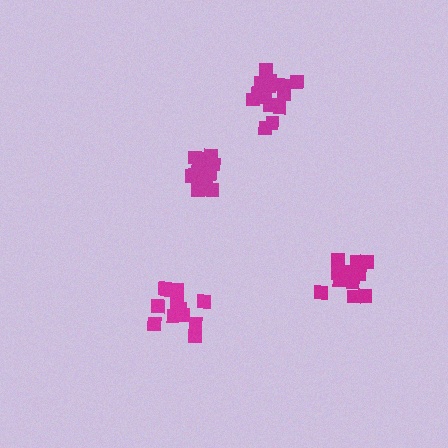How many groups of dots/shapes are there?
There are 4 groups.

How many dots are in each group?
Group 1: 16 dots, Group 2: 13 dots, Group 3: 16 dots, Group 4: 13 dots (58 total).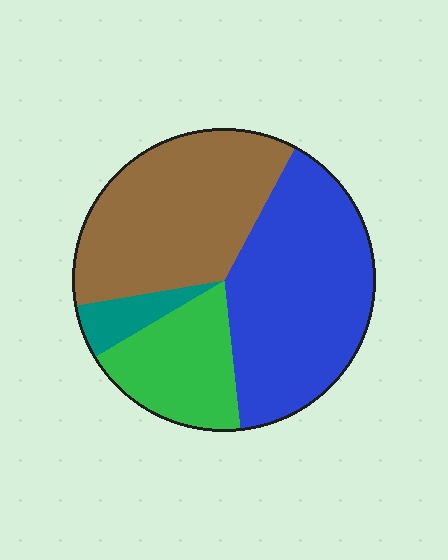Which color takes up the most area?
Blue, at roughly 40%.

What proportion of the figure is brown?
Brown covers roughly 35% of the figure.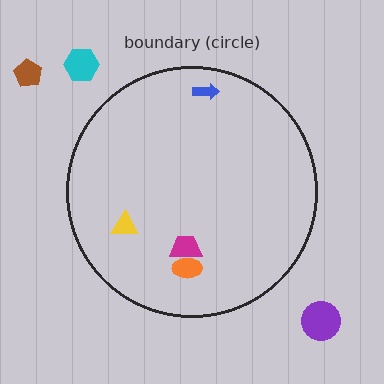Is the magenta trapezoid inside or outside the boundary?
Inside.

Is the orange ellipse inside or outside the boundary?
Inside.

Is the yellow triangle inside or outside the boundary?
Inside.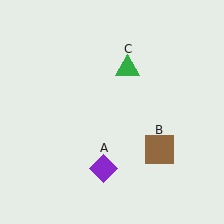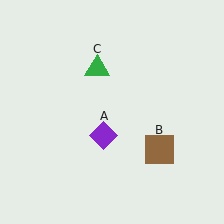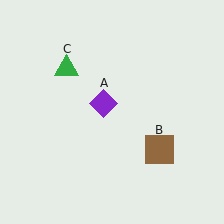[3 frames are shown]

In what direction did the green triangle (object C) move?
The green triangle (object C) moved left.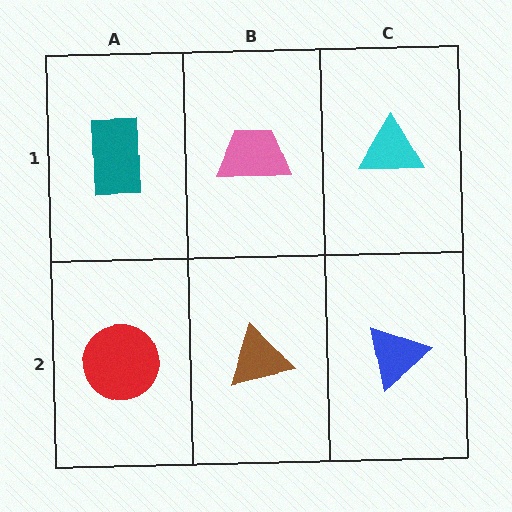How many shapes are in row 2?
3 shapes.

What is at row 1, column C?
A cyan triangle.